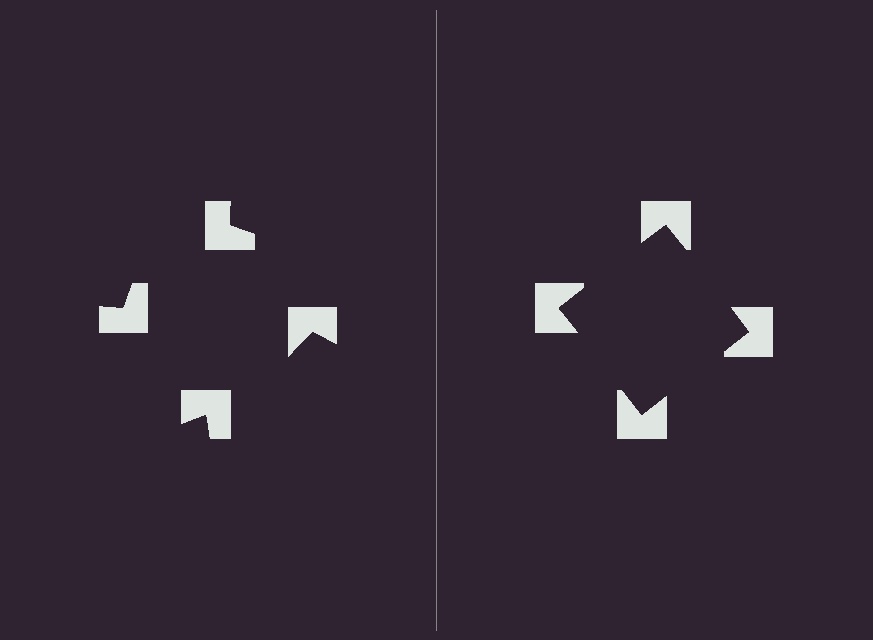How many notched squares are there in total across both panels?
8 — 4 on each side.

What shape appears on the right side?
An illusory square.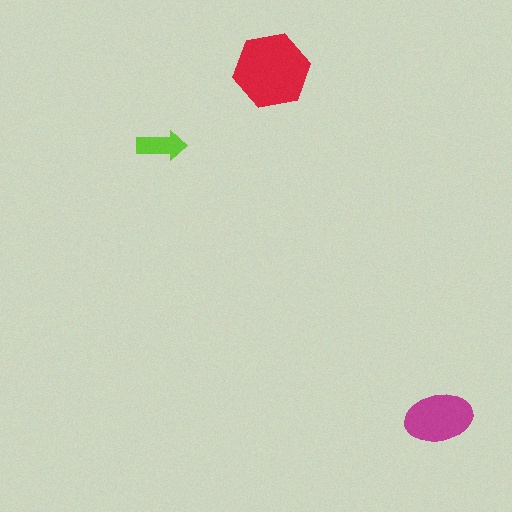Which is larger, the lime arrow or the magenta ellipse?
The magenta ellipse.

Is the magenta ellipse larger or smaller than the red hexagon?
Smaller.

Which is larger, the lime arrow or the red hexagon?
The red hexagon.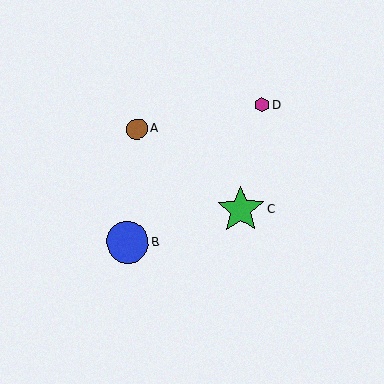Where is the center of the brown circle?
The center of the brown circle is at (137, 129).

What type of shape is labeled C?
Shape C is a green star.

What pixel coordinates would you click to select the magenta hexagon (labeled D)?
Click at (262, 105) to select the magenta hexagon D.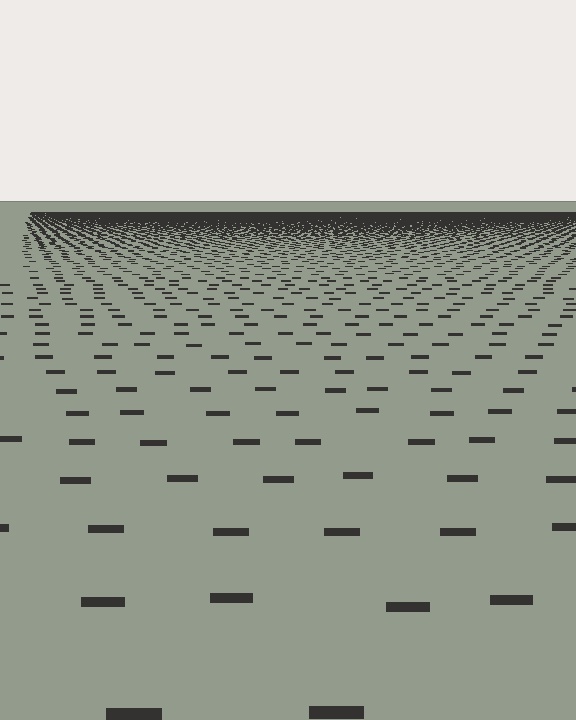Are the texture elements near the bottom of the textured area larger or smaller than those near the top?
Larger. Near the bottom, elements are closer to the viewer and appear at a bigger on-screen size.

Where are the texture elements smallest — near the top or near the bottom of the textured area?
Near the top.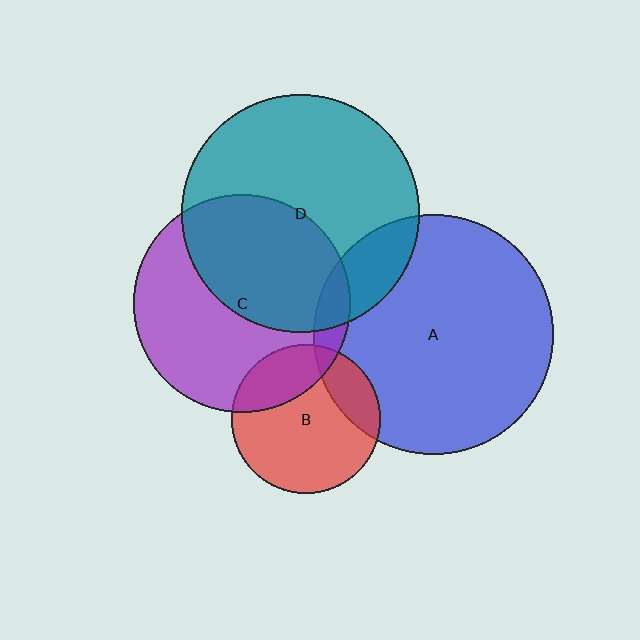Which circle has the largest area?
Circle A (blue).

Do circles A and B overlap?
Yes.